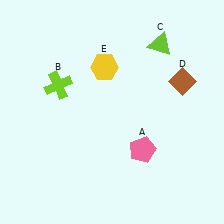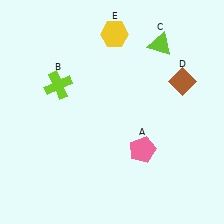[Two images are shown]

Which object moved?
The yellow hexagon (E) moved up.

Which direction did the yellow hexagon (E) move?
The yellow hexagon (E) moved up.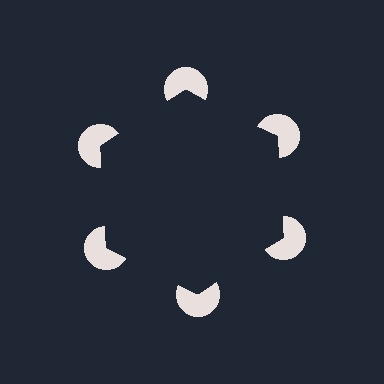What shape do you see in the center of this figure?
An illusory hexagon — its edges are inferred from the aligned wedge cuts in the pac-man discs, not physically drawn.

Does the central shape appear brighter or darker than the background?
It typically appears slightly darker than the background, even though no actual brightness change is drawn.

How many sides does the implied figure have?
6 sides.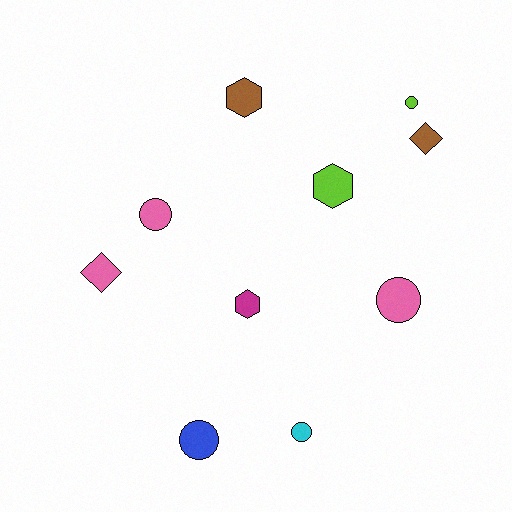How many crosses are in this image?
There are no crosses.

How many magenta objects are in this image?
There is 1 magenta object.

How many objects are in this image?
There are 10 objects.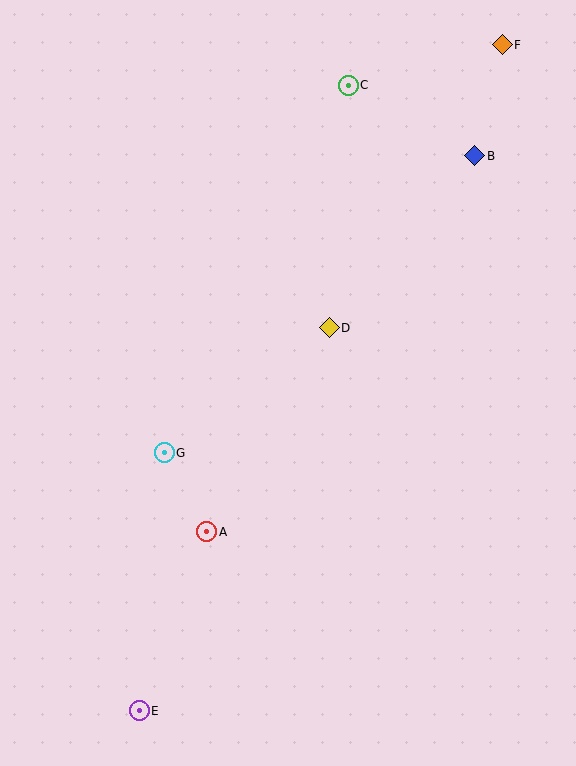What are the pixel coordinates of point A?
Point A is at (207, 532).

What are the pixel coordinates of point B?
Point B is at (475, 156).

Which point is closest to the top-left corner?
Point C is closest to the top-left corner.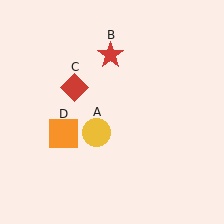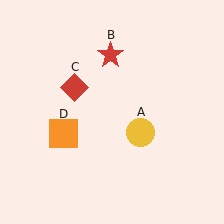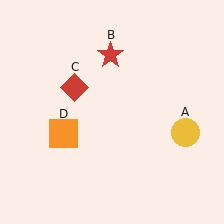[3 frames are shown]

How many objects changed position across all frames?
1 object changed position: yellow circle (object A).